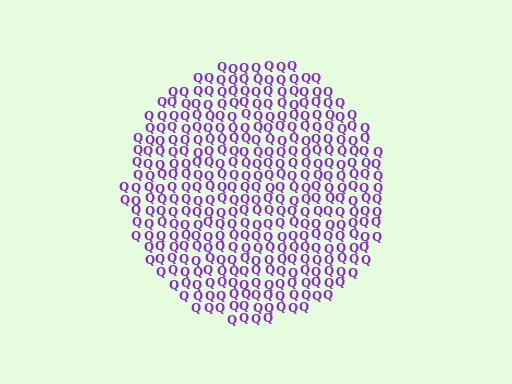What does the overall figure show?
The overall figure shows a circle.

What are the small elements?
The small elements are letter Q's.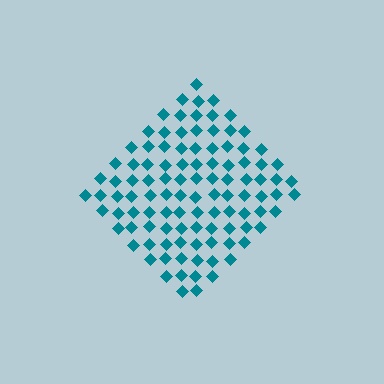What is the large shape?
The large shape is a diamond.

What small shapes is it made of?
It is made of small diamonds.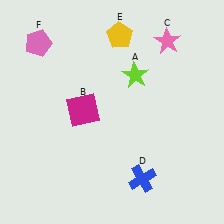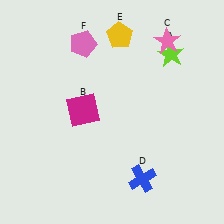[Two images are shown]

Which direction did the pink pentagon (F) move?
The pink pentagon (F) moved right.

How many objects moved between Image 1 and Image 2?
2 objects moved between the two images.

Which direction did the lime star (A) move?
The lime star (A) moved right.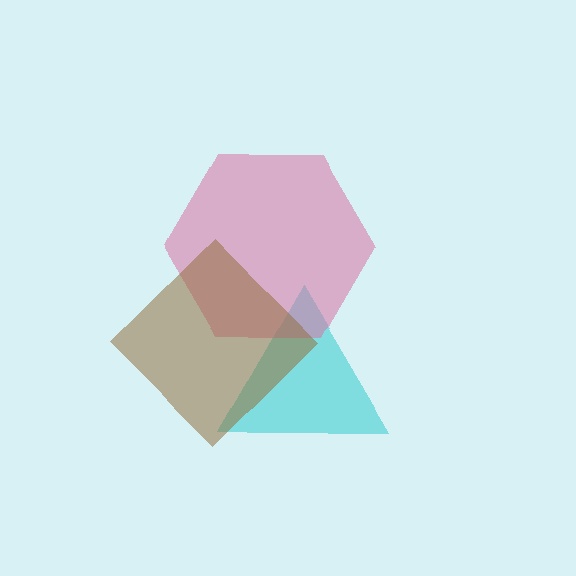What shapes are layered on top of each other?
The layered shapes are: a cyan triangle, a pink hexagon, a brown diamond.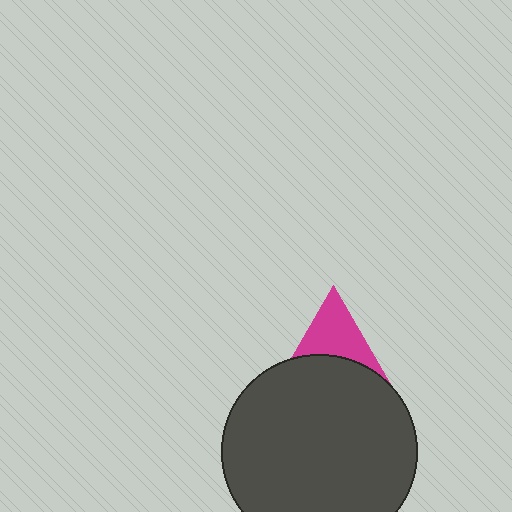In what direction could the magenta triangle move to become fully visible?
The magenta triangle could move up. That would shift it out from behind the dark gray circle entirely.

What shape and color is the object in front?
The object in front is a dark gray circle.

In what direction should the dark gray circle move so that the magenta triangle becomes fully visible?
The dark gray circle should move down. That is the shortest direction to clear the overlap and leave the magenta triangle fully visible.